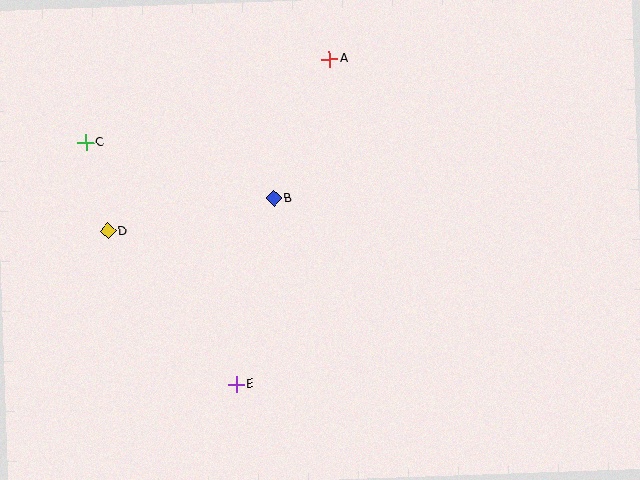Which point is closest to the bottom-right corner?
Point E is closest to the bottom-right corner.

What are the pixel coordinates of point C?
Point C is at (86, 142).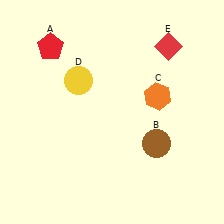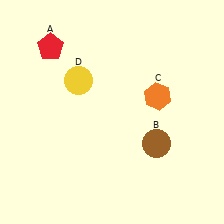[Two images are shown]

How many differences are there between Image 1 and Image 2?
There is 1 difference between the two images.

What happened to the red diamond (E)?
The red diamond (E) was removed in Image 2. It was in the top-right area of Image 1.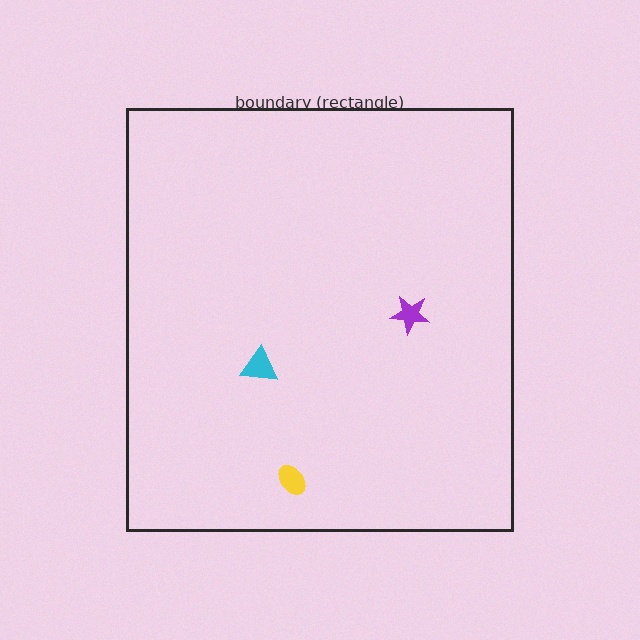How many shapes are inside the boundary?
3 inside, 0 outside.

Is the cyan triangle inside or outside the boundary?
Inside.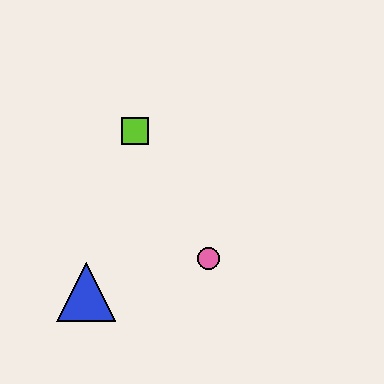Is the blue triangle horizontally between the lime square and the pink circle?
No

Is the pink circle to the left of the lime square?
No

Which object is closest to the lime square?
The pink circle is closest to the lime square.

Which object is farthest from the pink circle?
The lime square is farthest from the pink circle.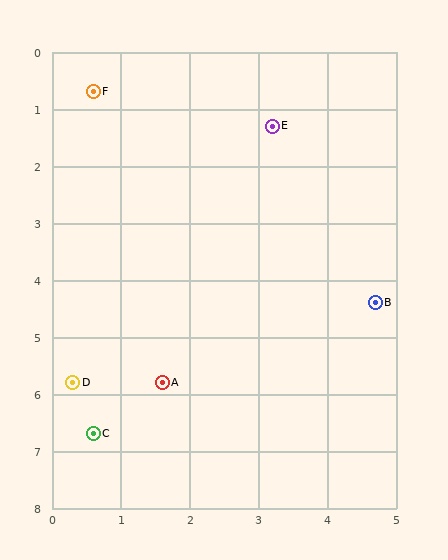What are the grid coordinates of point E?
Point E is at approximately (3.2, 1.3).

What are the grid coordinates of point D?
Point D is at approximately (0.3, 5.8).